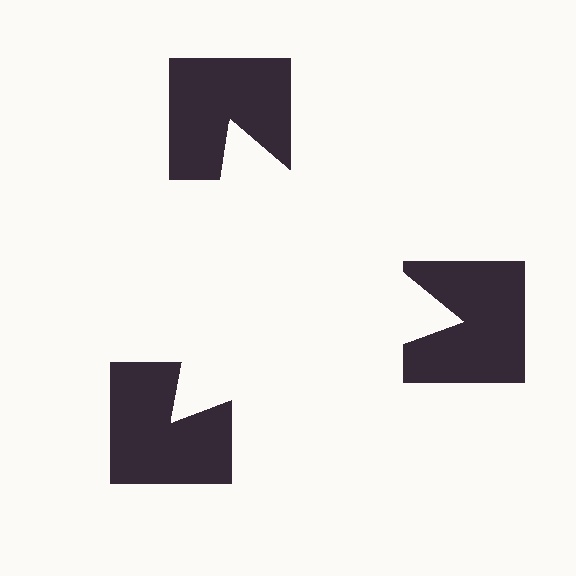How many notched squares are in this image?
There are 3 — one at each vertex of the illusory triangle.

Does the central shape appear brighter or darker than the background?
It typically appears slightly brighter than the background, even though no actual brightness change is drawn.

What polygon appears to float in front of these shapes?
An illusory triangle — its edges are inferred from the aligned wedge cuts in the notched squares, not physically drawn.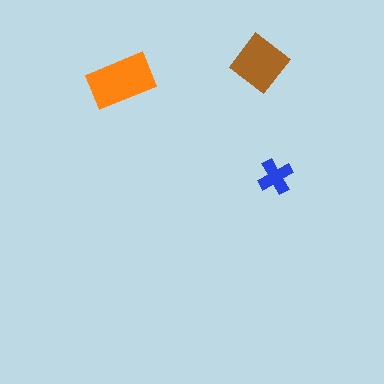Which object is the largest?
The orange rectangle.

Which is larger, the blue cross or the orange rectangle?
The orange rectangle.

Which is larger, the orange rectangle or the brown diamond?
The orange rectangle.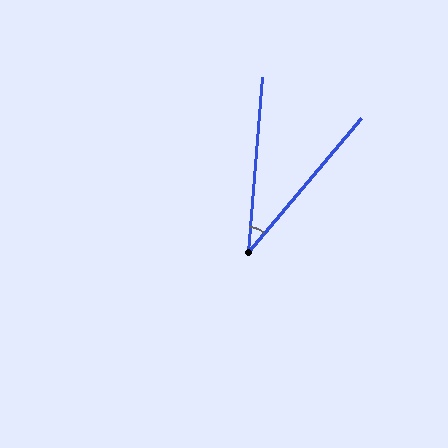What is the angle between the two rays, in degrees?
Approximately 35 degrees.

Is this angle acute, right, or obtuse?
It is acute.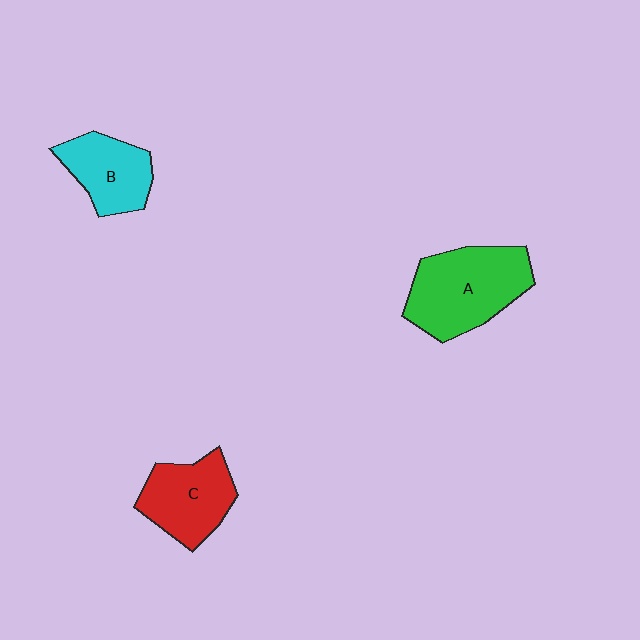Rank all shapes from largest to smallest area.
From largest to smallest: A (green), C (red), B (cyan).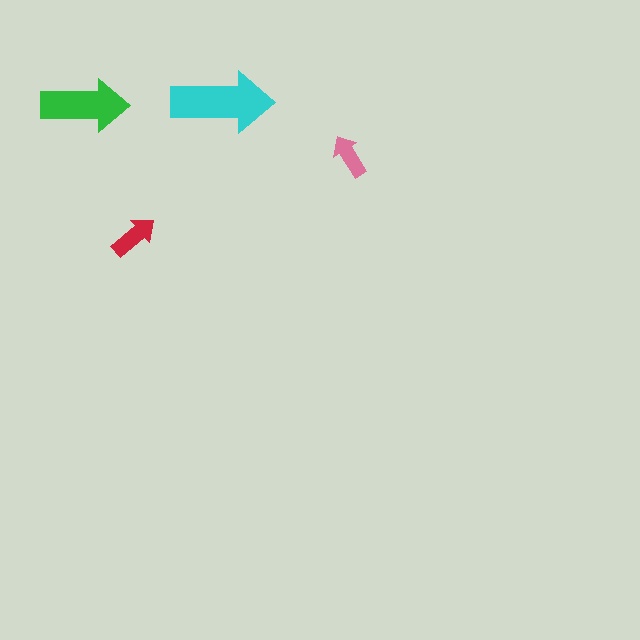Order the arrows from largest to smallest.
the cyan one, the green one, the red one, the pink one.